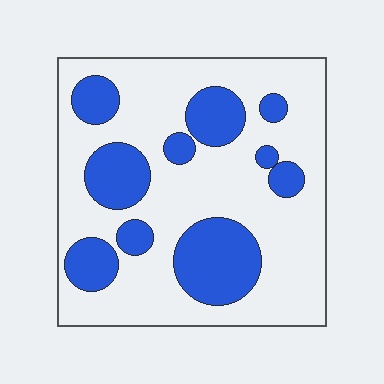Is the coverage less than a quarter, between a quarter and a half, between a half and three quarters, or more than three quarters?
Between a quarter and a half.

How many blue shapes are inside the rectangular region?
10.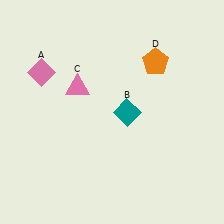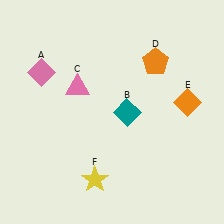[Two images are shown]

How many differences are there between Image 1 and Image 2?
There are 2 differences between the two images.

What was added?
An orange diamond (E), a yellow star (F) were added in Image 2.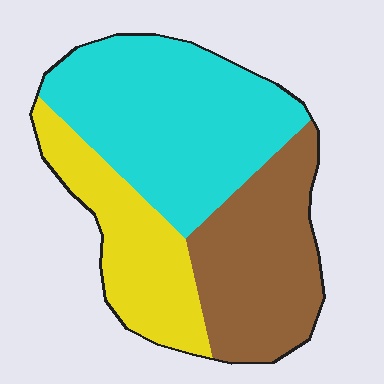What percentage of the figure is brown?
Brown takes up about one third (1/3) of the figure.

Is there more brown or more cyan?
Cyan.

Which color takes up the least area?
Yellow, at roughly 25%.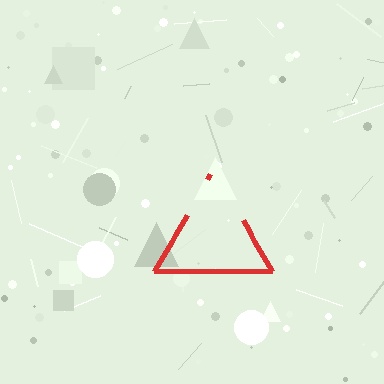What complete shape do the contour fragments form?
The contour fragments form a triangle.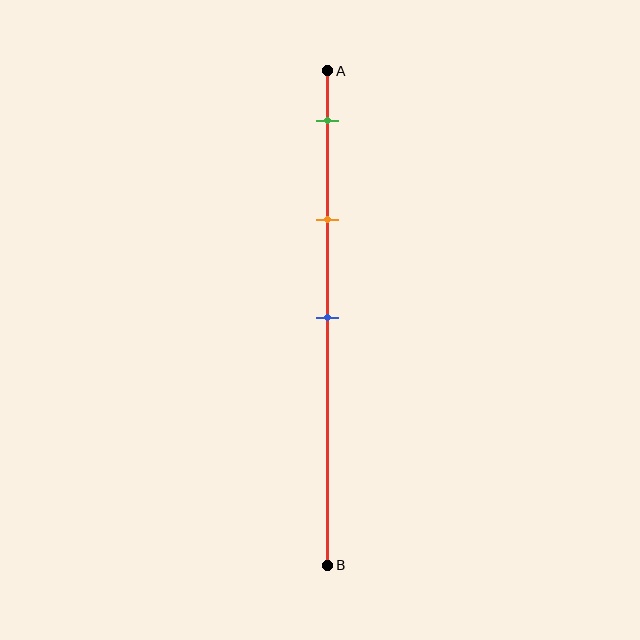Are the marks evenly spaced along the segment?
Yes, the marks are approximately evenly spaced.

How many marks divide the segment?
There are 3 marks dividing the segment.